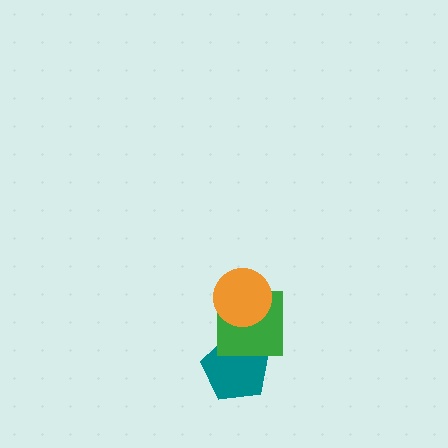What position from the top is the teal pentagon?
The teal pentagon is 3rd from the top.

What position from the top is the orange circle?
The orange circle is 1st from the top.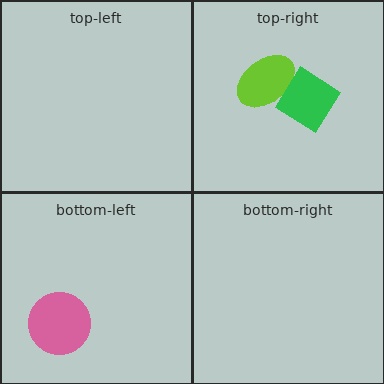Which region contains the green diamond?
The top-right region.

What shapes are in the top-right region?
The lime ellipse, the green diamond.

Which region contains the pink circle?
The bottom-left region.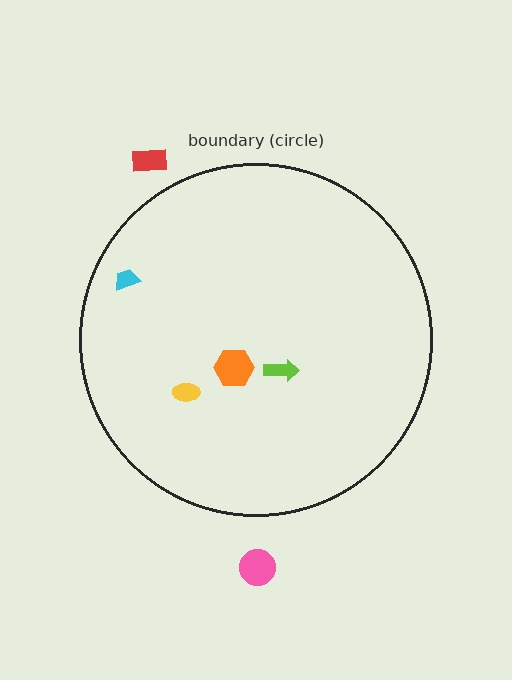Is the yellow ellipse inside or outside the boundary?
Inside.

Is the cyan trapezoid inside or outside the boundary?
Inside.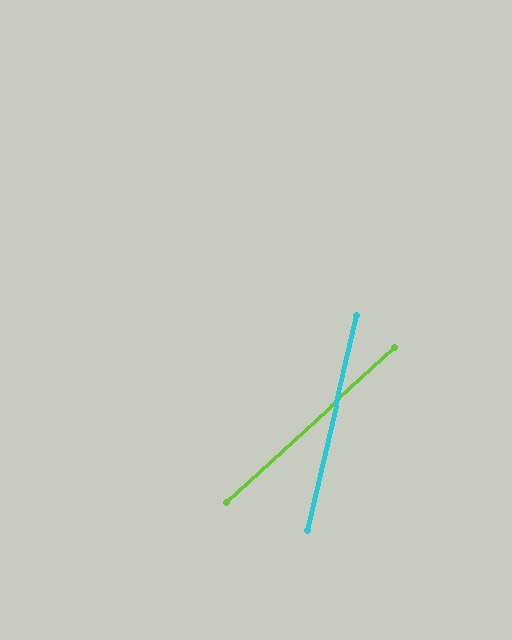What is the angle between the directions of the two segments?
Approximately 34 degrees.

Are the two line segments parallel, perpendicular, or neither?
Neither parallel nor perpendicular — they differ by about 34°.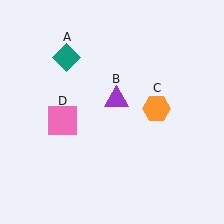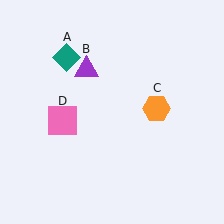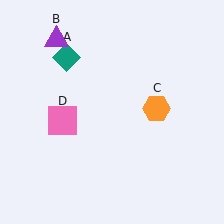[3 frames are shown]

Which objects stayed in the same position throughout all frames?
Teal diamond (object A) and orange hexagon (object C) and pink square (object D) remained stationary.